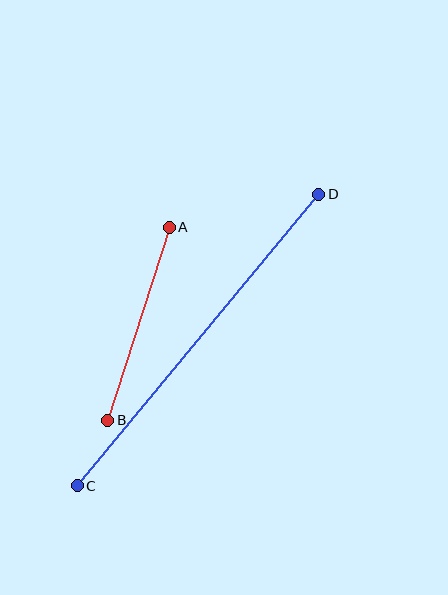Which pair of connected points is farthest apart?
Points C and D are farthest apart.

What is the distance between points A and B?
The distance is approximately 203 pixels.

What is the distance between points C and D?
The distance is approximately 378 pixels.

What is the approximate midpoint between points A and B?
The midpoint is at approximately (139, 324) pixels.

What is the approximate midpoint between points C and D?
The midpoint is at approximately (198, 340) pixels.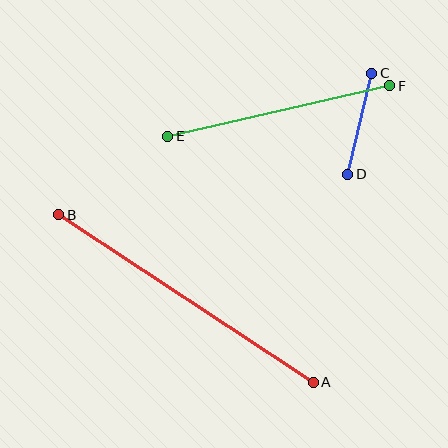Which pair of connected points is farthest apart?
Points A and B are farthest apart.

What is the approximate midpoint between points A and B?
The midpoint is at approximately (186, 298) pixels.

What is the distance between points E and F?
The distance is approximately 228 pixels.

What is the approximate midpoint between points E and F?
The midpoint is at approximately (279, 111) pixels.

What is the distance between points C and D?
The distance is approximately 104 pixels.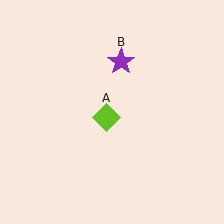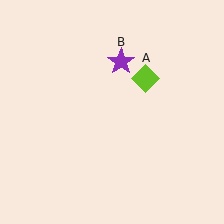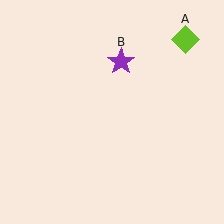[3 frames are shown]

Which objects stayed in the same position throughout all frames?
Purple star (object B) remained stationary.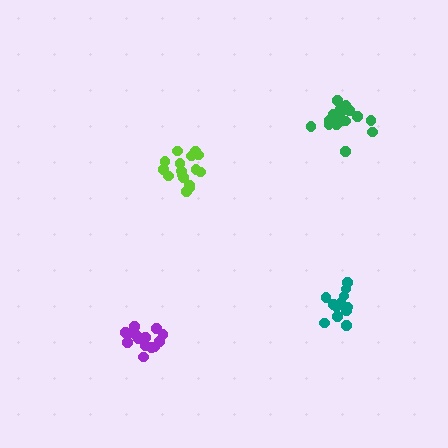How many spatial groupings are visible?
There are 4 spatial groupings.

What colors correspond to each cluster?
The clusters are colored: lime, green, purple, teal.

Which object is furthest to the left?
The purple cluster is leftmost.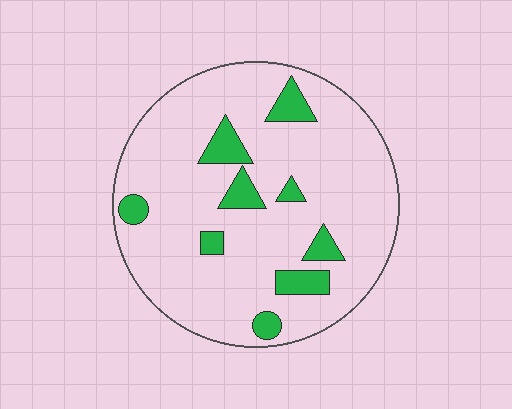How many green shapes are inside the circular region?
9.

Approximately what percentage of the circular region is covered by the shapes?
Approximately 15%.